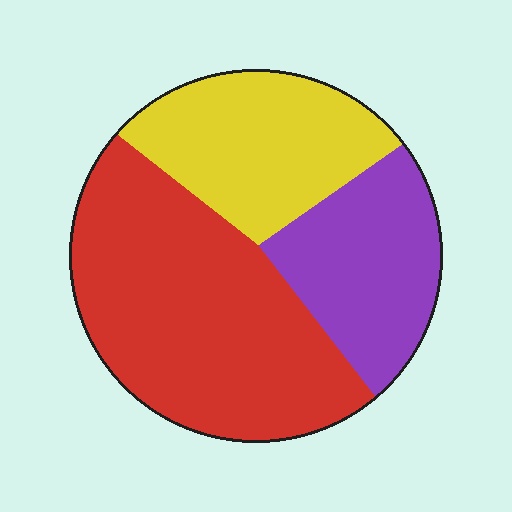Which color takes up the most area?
Red, at roughly 50%.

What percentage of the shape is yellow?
Yellow takes up about one quarter (1/4) of the shape.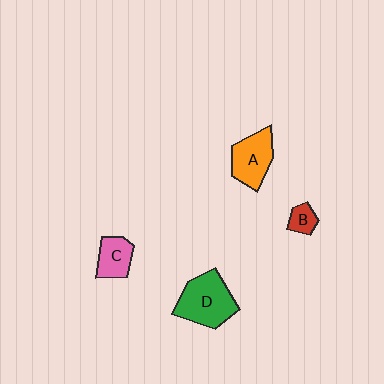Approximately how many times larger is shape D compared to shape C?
Approximately 1.9 times.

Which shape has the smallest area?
Shape B (red).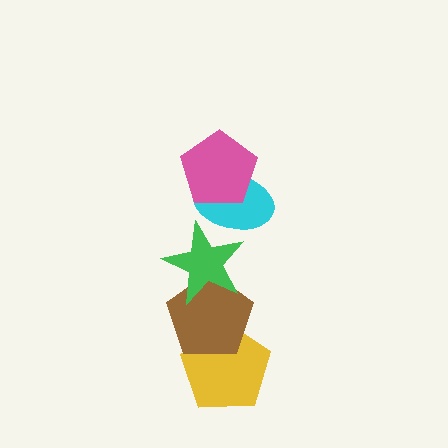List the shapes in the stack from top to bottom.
From top to bottom: the pink pentagon, the cyan ellipse, the green star, the brown pentagon, the yellow pentagon.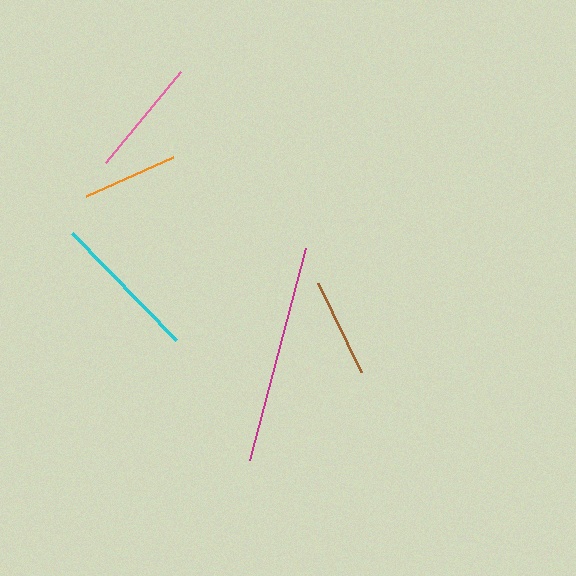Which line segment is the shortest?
The orange line is the shortest at approximately 95 pixels.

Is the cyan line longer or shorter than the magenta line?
The magenta line is longer than the cyan line.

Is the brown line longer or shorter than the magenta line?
The magenta line is longer than the brown line.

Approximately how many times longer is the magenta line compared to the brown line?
The magenta line is approximately 2.2 times the length of the brown line.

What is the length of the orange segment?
The orange segment is approximately 95 pixels long.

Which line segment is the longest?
The magenta line is the longest at approximately 219 pixels.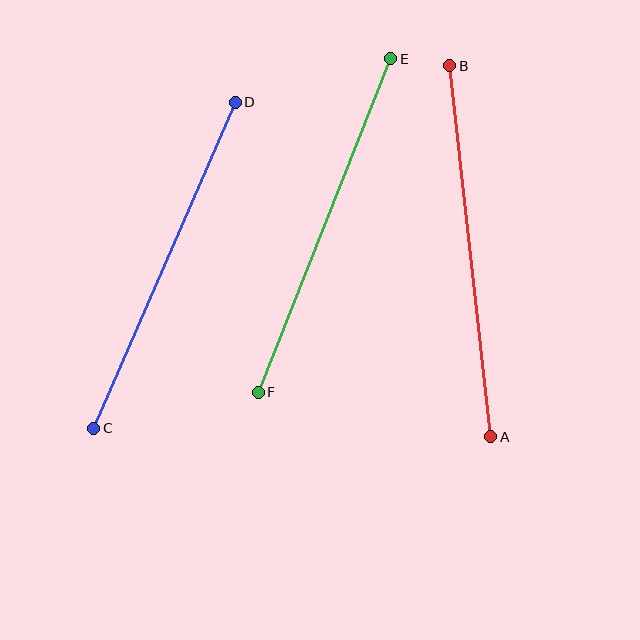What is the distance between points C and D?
The distance is approximately 355 pixels.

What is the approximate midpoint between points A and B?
The midpoint is at approximately (470, 251) pixels.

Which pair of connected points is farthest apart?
Points A and B are farthest apart.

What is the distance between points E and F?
The distance is approximately 359 pixels.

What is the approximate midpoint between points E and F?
The midpoint is at approximately (324, 225) pixels.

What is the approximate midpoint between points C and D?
The midpoint is at approximately (164, 265) pixels.